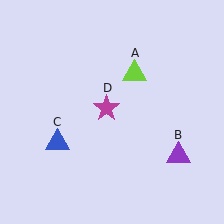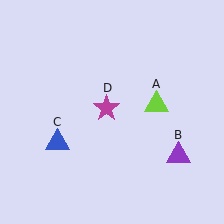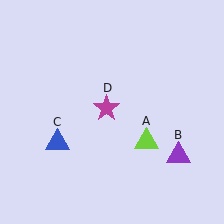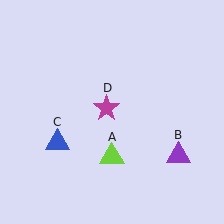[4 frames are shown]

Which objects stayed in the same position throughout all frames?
Purple triangle (object B) and blue triangle (object C) and magenta star (object D) remained stationary.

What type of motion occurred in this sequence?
The lime triangle (object A) rotated clockwise around the center of the scene.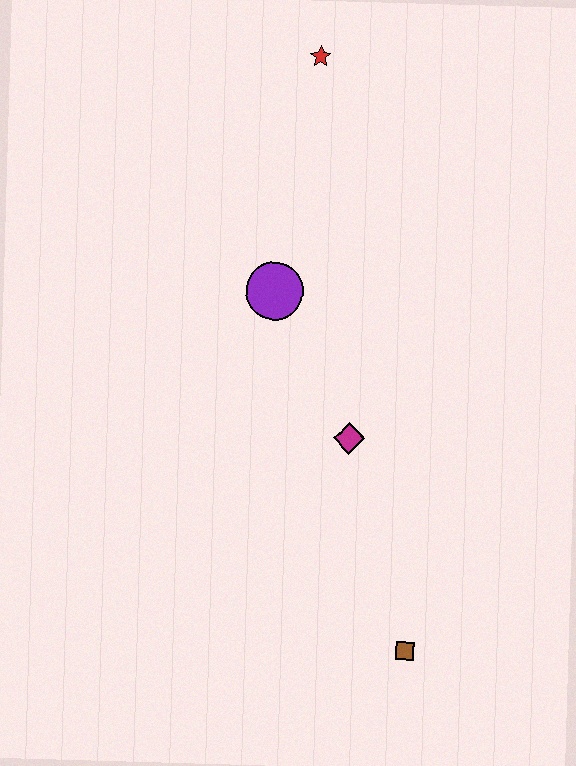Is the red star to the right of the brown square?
No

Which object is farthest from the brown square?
The red star is farthest from the brown square.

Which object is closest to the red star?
The purple circle is closest to the red star.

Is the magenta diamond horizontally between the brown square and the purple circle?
Yes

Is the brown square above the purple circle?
No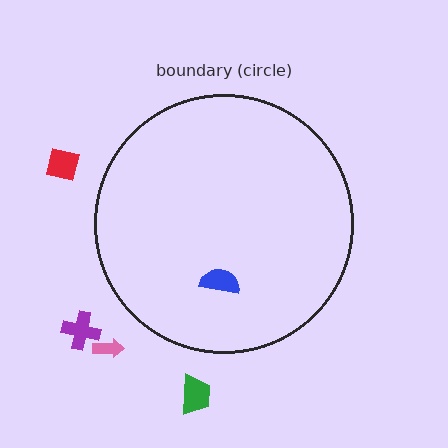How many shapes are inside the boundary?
1 inside, 4 outside.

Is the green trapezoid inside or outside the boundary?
Outside.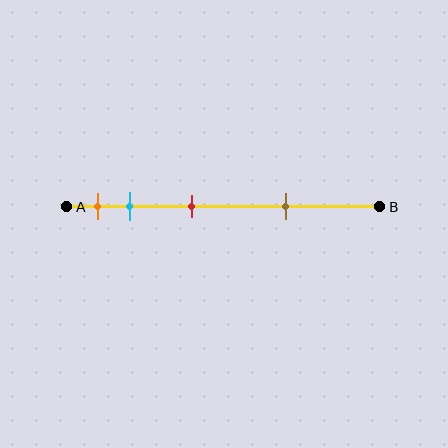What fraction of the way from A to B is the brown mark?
The brown mark is approximately 70% (0.7) of the way from A to B.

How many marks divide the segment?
There are 4 marks dividing the segment.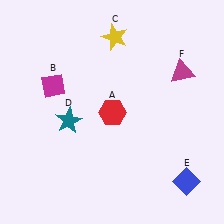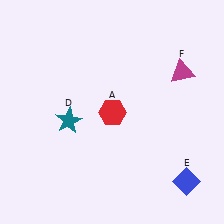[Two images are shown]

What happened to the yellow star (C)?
The yellow star (C) was removed in Image 2. It was in the top-right area of Image 1.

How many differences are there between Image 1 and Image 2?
There are 2 differences between the two images.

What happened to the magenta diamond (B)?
The magenta diamond (B) was removed in Image 2. It was in the top-left area of Image 1.